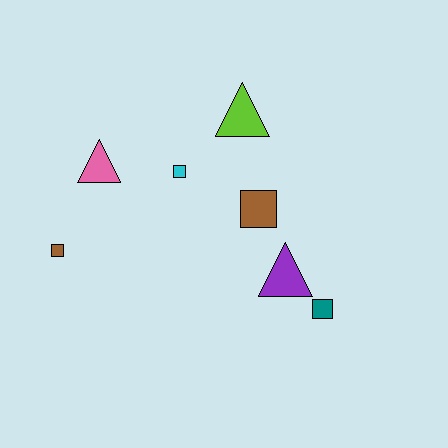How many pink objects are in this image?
There is 1 pink object.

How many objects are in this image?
There are 7 objects.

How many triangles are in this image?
There are 3 triangles.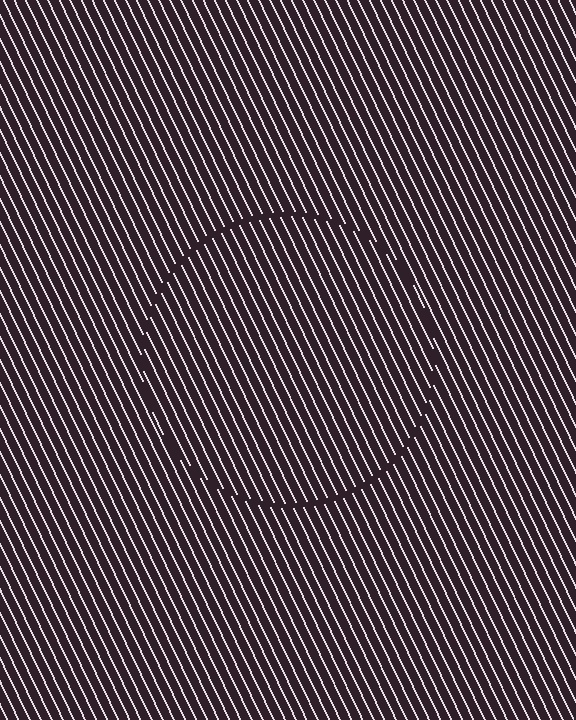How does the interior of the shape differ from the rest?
The interior of the shape contains the same grating, shifted by half a period — the contour is defined by the phase discontinuity where line-ends from the inner and outer gratings abut.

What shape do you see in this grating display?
An illusory circle. The interior of the shape contains the same grating, shifted by half a period — the contour is defined by the phase discontinuity where line-ends from the inner and outer gratings abut.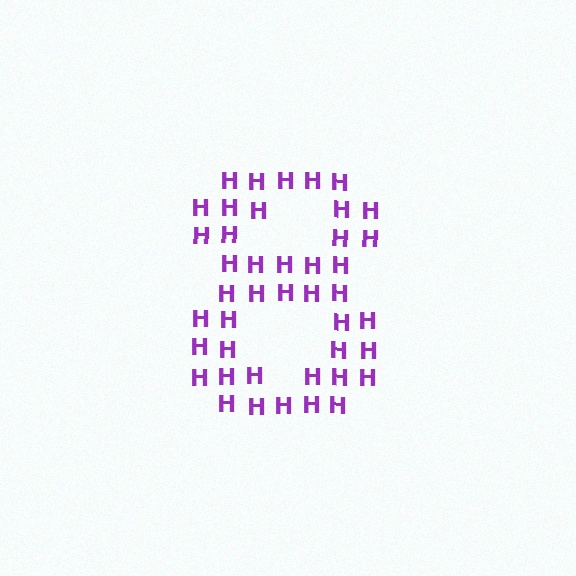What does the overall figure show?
The overall figure shows the digit 8.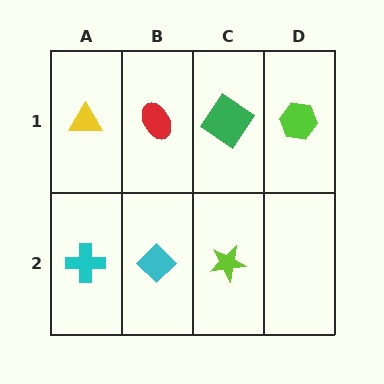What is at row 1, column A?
A yellow triangle.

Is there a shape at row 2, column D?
No, that cell is empty.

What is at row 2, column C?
A lime star.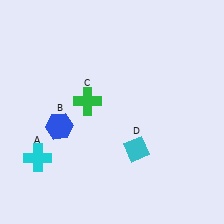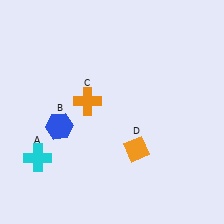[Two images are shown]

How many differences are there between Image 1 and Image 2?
There are 2 differences between the two images.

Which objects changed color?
C changed from green to orange. D changed from cyan to orange.